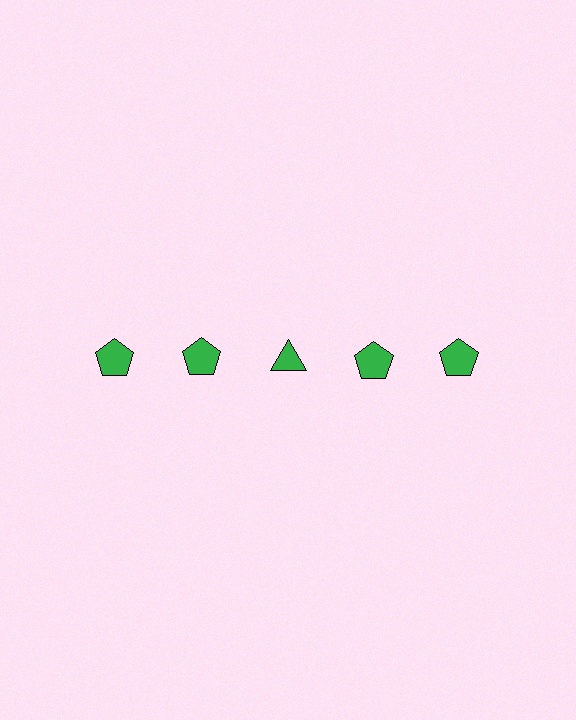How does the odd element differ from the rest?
It has a different shape: triangle instead of pentagon.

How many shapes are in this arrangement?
There are 5 shapes arranged in a grid pattern.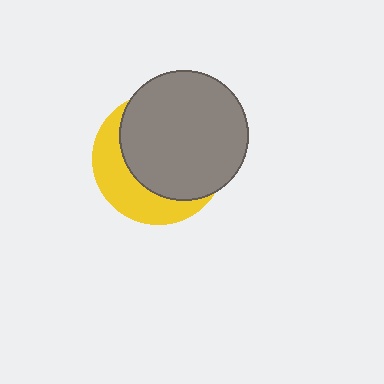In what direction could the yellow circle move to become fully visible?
The yellow circle could move toward the lower-left. That would shift it out from behind the gray circle entirely.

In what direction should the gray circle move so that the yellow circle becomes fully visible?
The gray circle should move toward the upper-right. That is the shortest direction to clear the overlap and leave the yellow circle fully visible.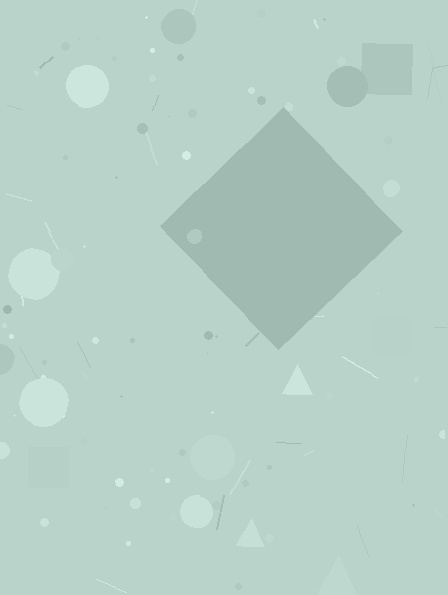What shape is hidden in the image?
A diamond is hidden in the image.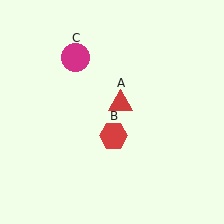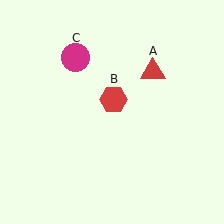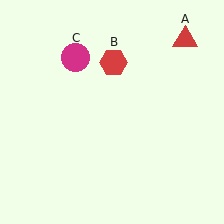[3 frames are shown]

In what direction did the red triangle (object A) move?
The red triangle (object A) moved up and to the right.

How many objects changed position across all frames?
2 objects changed position: red triangle (object A), red hexagon (object B).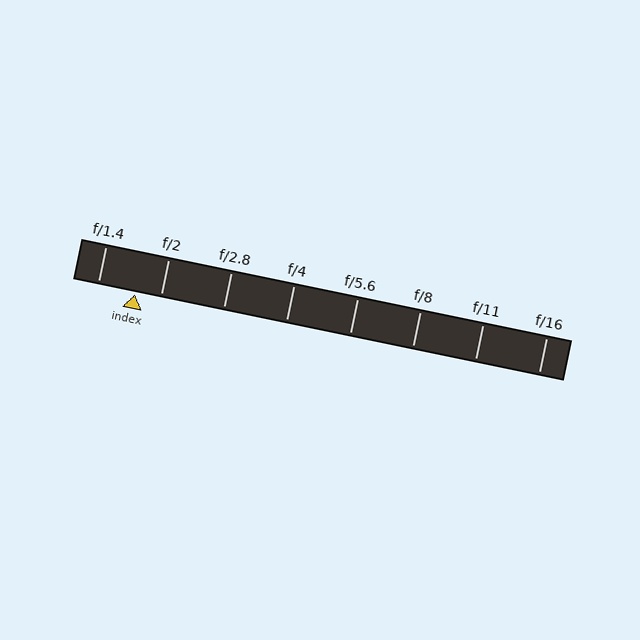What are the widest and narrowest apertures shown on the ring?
The widest aperture shown is f/1.4 and the narrowest is f/16.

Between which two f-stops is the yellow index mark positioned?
The index mark is between f/1.4 and f/2.